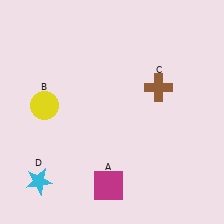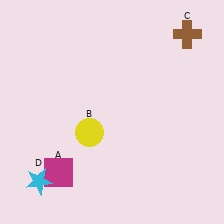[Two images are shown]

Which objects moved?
The objects that moved are: the magenta square (A), the yellow circle (B), the brown cross (C).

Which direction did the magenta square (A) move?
The magenta square (A) moved left.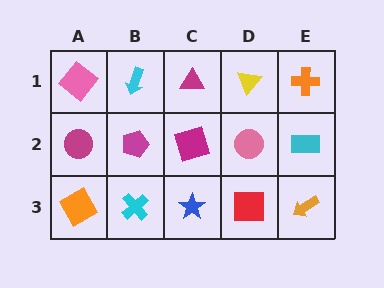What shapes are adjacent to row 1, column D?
A pink circle (row 2, column D), a magenta triangle (row 1, column C), an orange cross (row 1, column E).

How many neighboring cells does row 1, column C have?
3.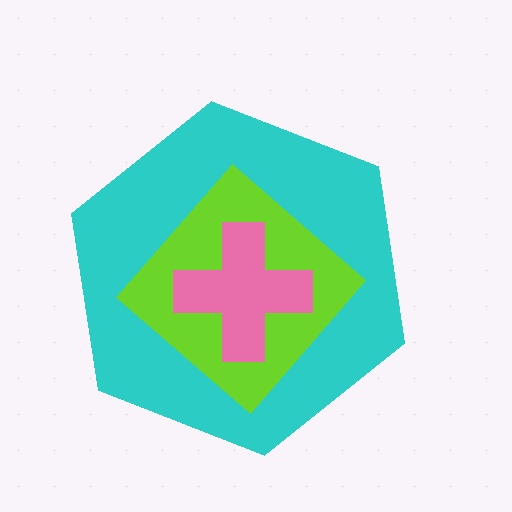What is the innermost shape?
The pink cross.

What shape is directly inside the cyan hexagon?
The lime diamond.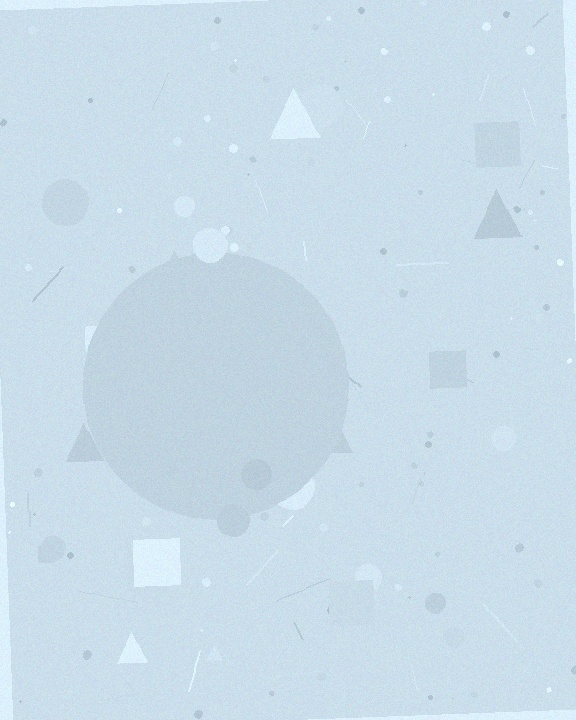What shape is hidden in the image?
A circle is hidden in the image.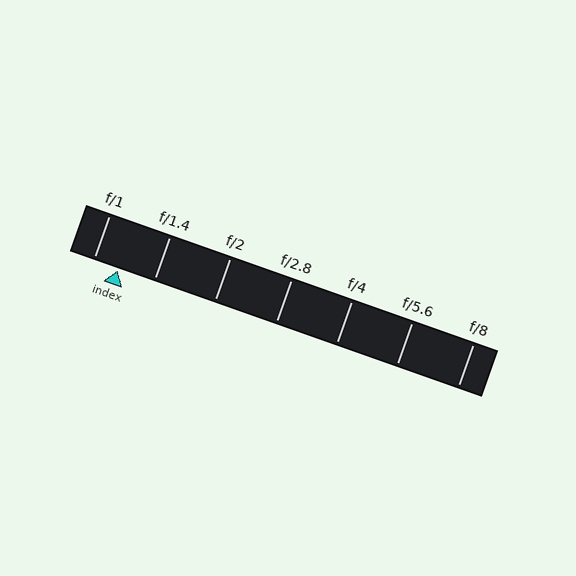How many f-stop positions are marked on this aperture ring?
There are 7 f-stop positions marked.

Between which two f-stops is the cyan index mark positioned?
The index mark is between f/1 and f/1.4.